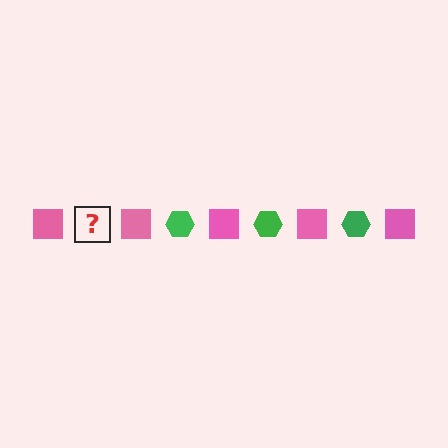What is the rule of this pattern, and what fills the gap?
The rule is that the pattern alternates between pink square and green hexagon. The gap should be filled with a green hexagon.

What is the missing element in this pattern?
The missing element is a green hexagon.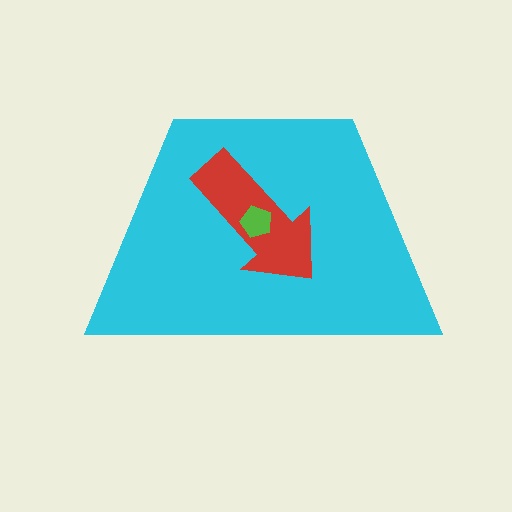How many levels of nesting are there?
3.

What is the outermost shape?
The cyan trapezoid.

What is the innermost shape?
The lime pentagon.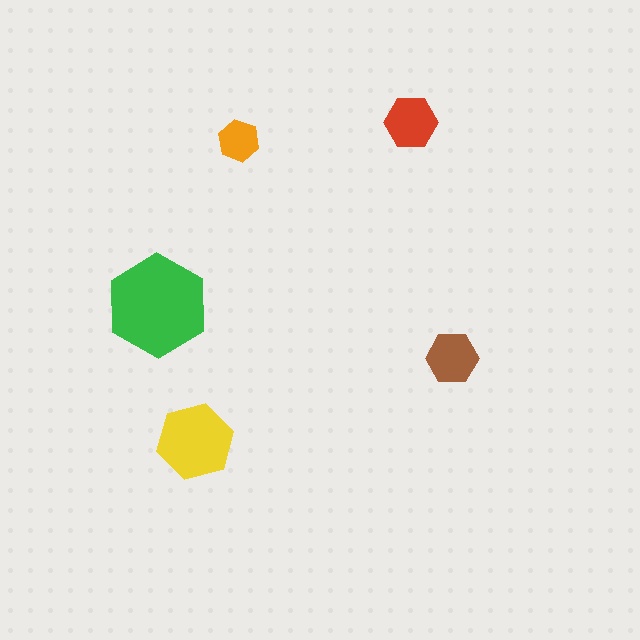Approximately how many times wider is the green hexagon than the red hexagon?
About 2 times wider.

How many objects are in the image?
There are 5 objects in the image.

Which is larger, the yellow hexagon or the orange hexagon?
The yellow one.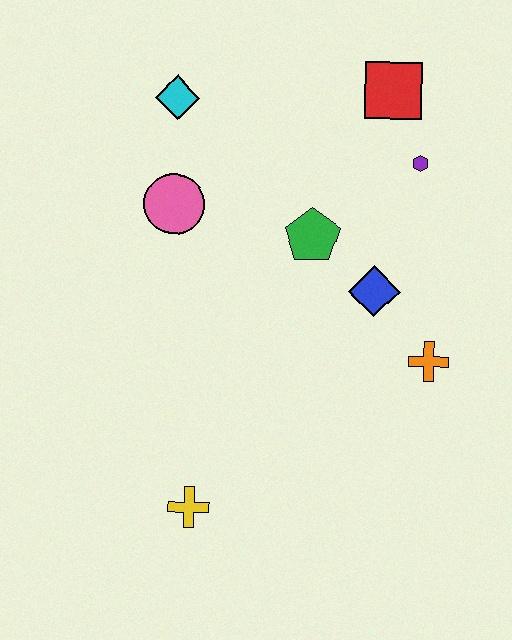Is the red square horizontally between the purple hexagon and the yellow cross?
Yes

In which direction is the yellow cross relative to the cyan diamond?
The yellow cross is below the cyan diamond.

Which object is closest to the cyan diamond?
The pink circle is closest to the cyan diamond.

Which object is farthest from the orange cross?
The cyan diamond is farthest from the orange cross.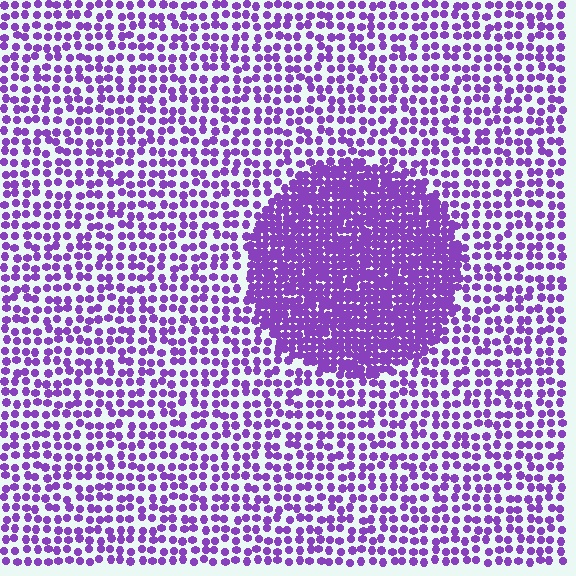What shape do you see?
I see a circle.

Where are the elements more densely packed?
The elements are more densely packed inside the circle boundary.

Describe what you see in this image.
The image contains small purple elements arranged at two different densities. A circle-shaped region is visible where the elements are more densely packed than the surrounding area.